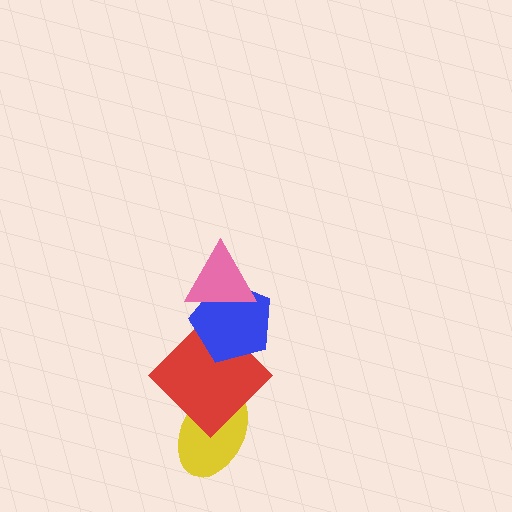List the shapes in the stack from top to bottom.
From top to bottom: the pink triangle, the blue pentagon, the red diamond, the yellow ellipse.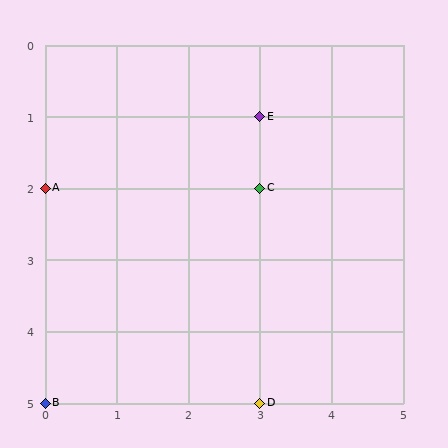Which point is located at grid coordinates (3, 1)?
Point E is at (3, 1).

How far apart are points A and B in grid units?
Points A and B are 3 rows apart.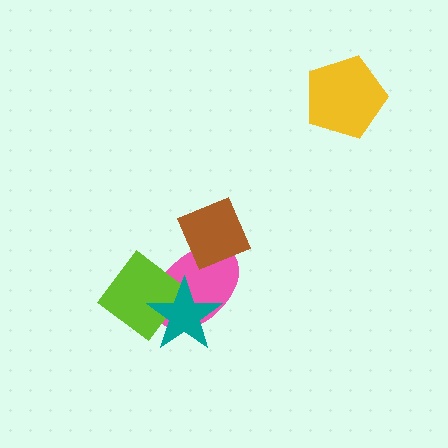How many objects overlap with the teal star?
2 objects overlap with the teal star.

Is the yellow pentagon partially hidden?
No, no other shape covers it.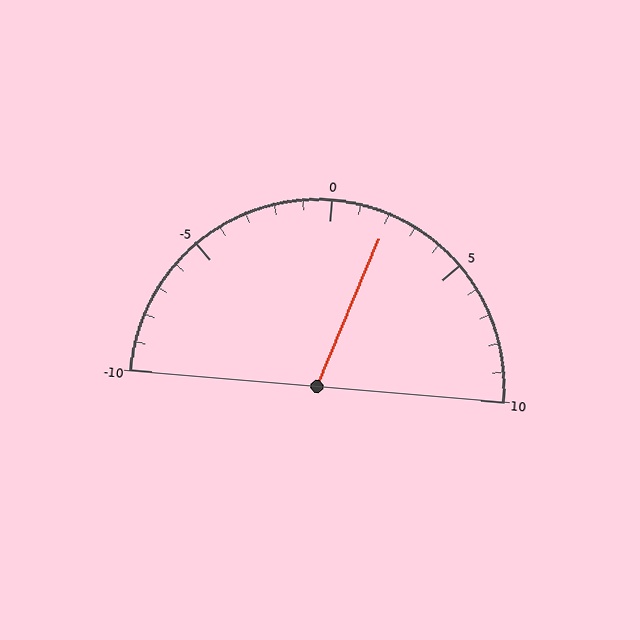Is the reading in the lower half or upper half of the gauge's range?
The reading is in the upper half of the range (-10 to 10).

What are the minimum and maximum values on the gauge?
The gauge ranges from -10 to 10.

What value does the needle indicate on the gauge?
The needle indicates approximately 2.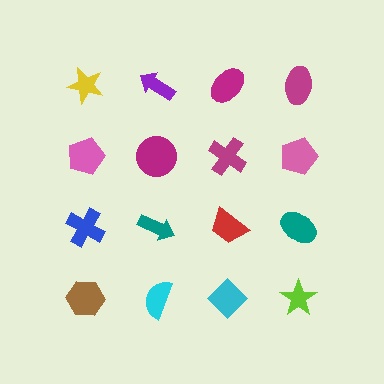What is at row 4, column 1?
A brown hexagon.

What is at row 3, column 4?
A teal ellipse.